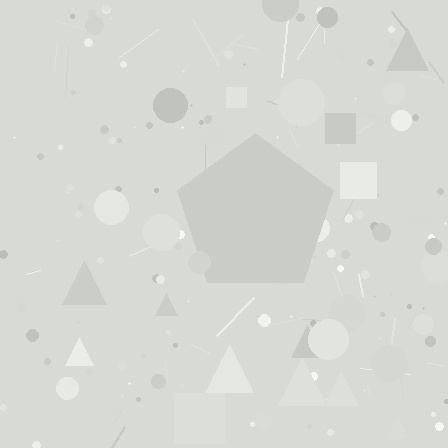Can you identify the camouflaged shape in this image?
The camouflaged shape is a pentagon.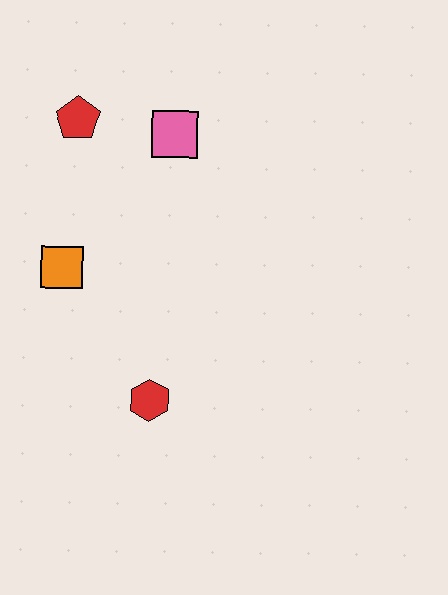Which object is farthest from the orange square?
The pink square is farthest from the orange square.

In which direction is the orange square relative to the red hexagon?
The orange square is above the red hexagon.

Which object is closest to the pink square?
The red pentagon is closest to the pink square.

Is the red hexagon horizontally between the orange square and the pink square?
Yes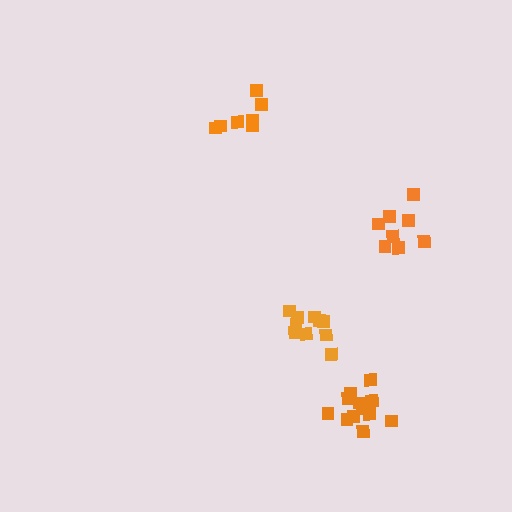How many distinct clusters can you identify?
There are 4 distinct clusters.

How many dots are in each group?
Group 1: 7 dots, Group 2: 8 dots, Group 3: 10 dots, Group 4: 12 dots (37 total).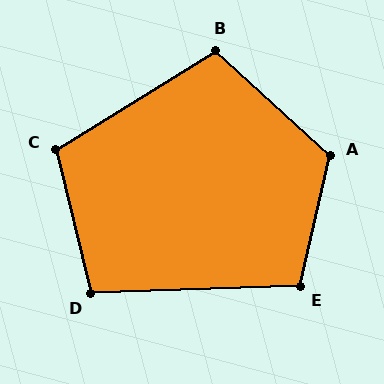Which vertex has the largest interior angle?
A, at approximately 119 degrees.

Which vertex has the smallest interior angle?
D, at approximately 102 degrees.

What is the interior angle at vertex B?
Approximately 106 degrees (obtuse).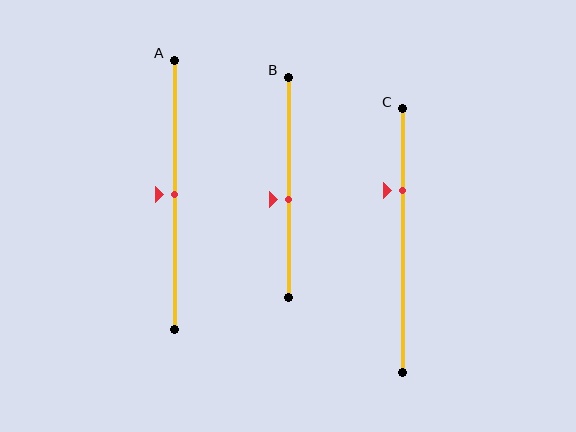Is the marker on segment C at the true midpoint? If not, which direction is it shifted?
No, the marker on segment C is shifted upward by about 19% of the segment length.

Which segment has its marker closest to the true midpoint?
Segment A has its marker closest to the true midpoint.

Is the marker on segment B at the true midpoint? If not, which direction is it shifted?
No, the marker on segment B is shifted downward by about 6% of the segment length.